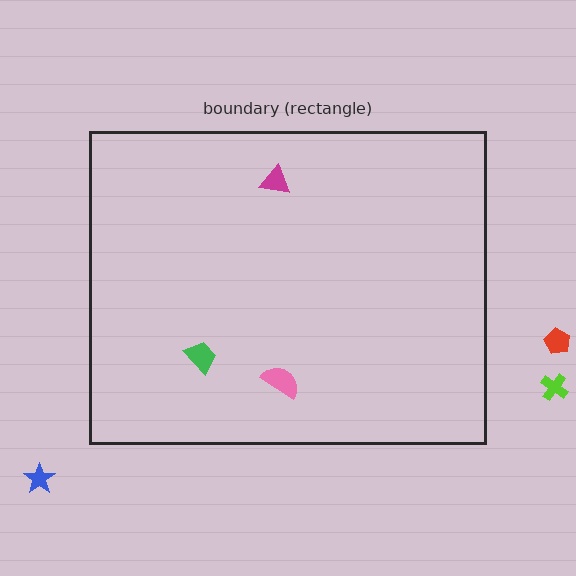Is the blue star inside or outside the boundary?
Outside.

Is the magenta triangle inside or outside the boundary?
Inside.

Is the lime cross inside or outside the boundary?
Outside.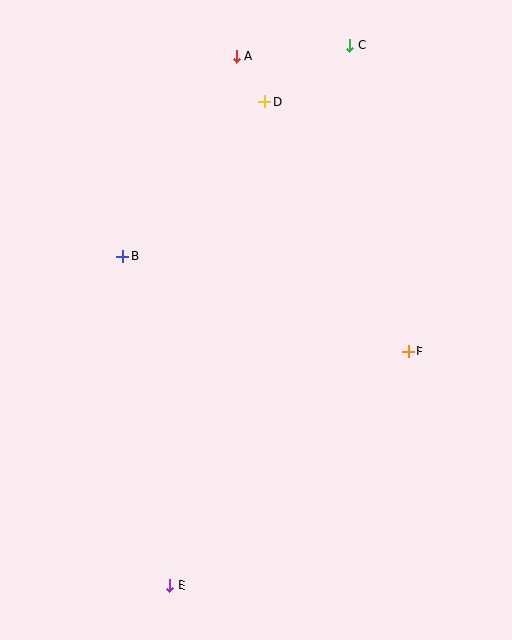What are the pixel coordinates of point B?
Point B is at (123, 256).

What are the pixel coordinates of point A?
Point A is at (236, 56).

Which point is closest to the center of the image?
Point B at (123, 256) is closest to the center.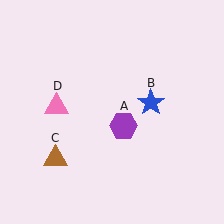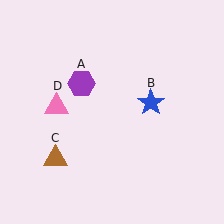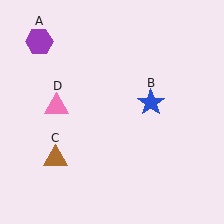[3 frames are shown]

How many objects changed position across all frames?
1 object changed position: purple hexagon (object A).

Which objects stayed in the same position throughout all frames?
Blue star (object B) and brown triangle (object C) and pink triangle (object D) remained stationary.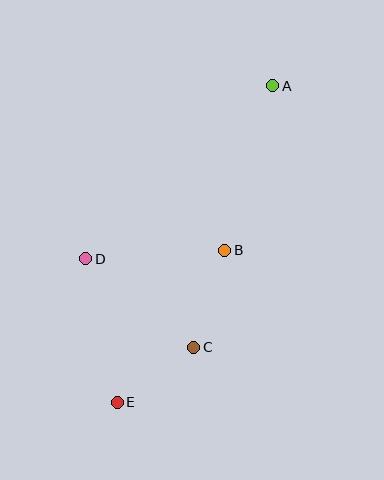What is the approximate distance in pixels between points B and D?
The distance between B and D is approximately 139 pixels.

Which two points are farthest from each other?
Points A and E are farthest from each other.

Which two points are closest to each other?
Points C and E are closest to each other.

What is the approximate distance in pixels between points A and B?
The distance between A and B is approximately 172 pixels.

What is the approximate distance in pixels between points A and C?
The distance between A and C is approximately 273 pixels.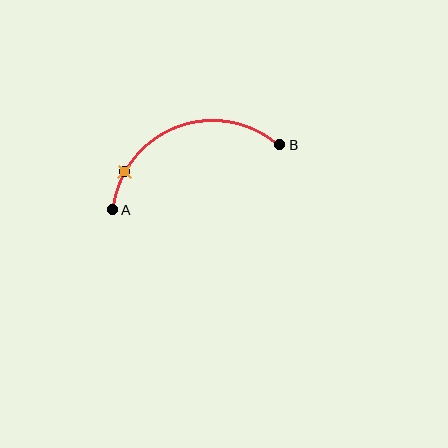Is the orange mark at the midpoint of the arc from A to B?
No. The orange mark lies on the arc but is closer to endpoint A. The arc midpoint would be at the point on the curve equidistant along the arc from both A and B.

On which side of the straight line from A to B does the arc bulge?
The arc bulges above the straight line connecting A and B.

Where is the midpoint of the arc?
The arc midpoint is the point on the curve farthest from the straight line joining A and B. It sits above that line.